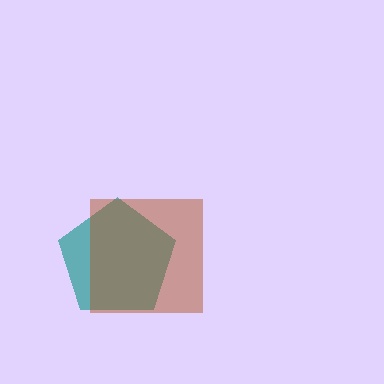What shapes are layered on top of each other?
The layered shapes are: a teal pentagon, a brown square.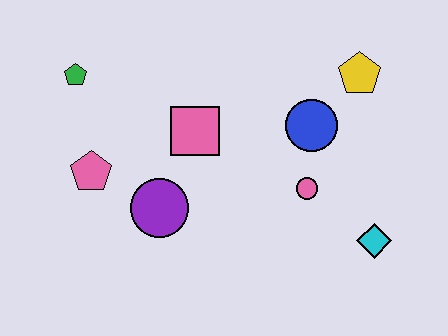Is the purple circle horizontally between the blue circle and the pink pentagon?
Yes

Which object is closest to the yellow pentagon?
The blue circle is closest to the yellow pentagon.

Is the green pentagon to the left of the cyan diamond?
Yes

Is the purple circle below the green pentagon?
Yes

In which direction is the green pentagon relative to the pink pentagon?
The green pentagon is above the pink pentagon.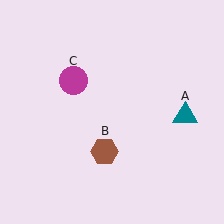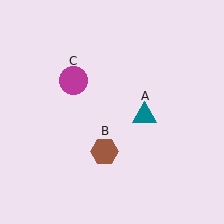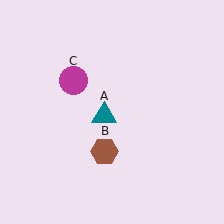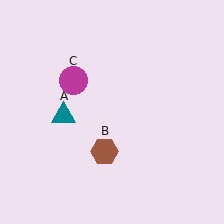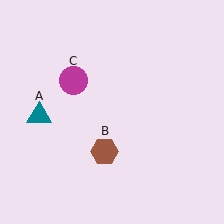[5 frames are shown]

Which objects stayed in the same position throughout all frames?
Brown hexagon (object B) and magenta circle (object C) remained stationary.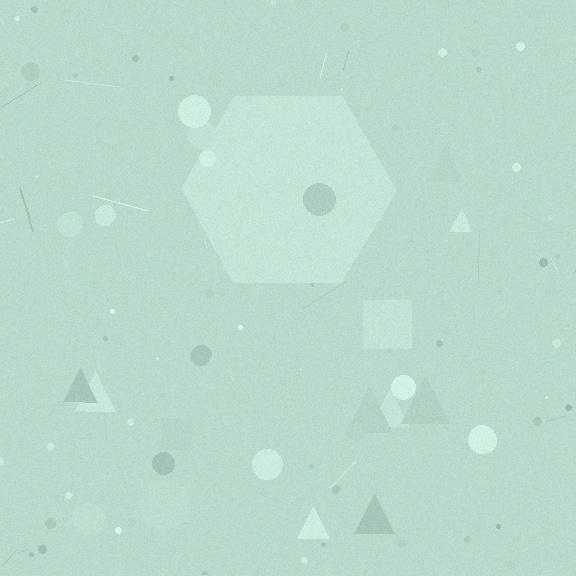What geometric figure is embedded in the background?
A hexagon is embedded in the background.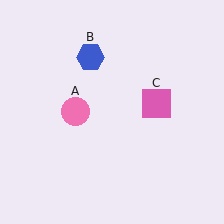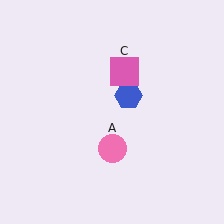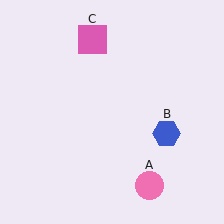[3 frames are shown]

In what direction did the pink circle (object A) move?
The pink circle (object A) moved down and to the right.